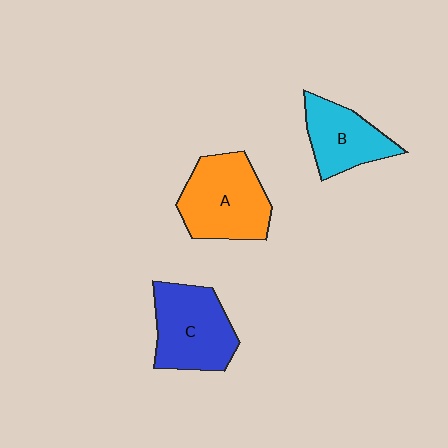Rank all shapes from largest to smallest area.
From largest to smallest: A (orange), C (blue), B (cyan).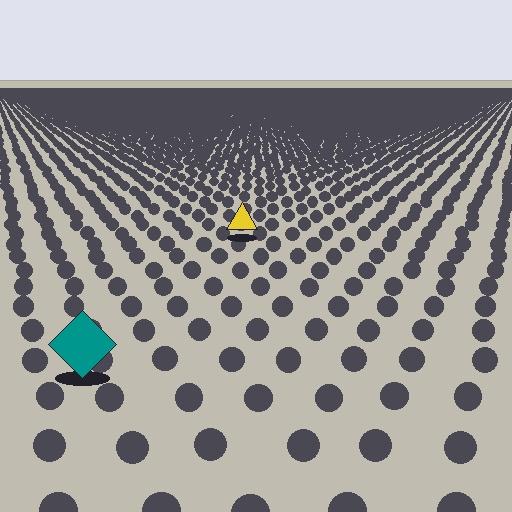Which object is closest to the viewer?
The teal diamond is closest. The texture marks near it are larger and more spread out.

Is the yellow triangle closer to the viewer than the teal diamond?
No. The teal diamond is closer — you can tell from the texture gradient: the ground texture is coarser near it.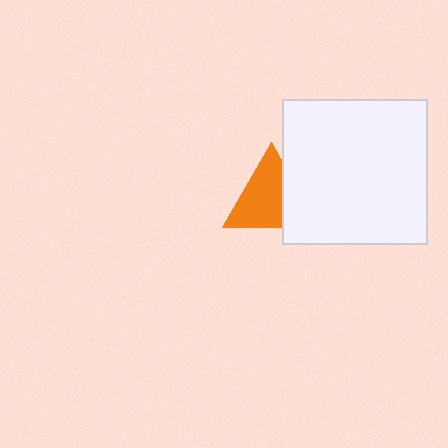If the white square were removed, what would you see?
You would see the complete orange triangle.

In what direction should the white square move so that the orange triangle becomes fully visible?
The white square should move right. That is the shortest direction to clear the overlap and leave the orange triangle fully visible.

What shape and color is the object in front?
The object in front is a white square.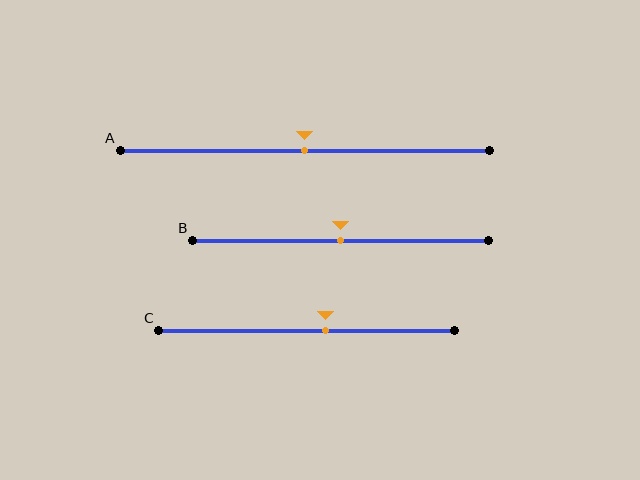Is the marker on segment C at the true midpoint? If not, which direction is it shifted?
No, the marker on segment C is shifted to the right by about 6% of the segment length.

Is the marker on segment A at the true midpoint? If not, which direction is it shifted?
Yes, the marker on segment A is at the true midpoint.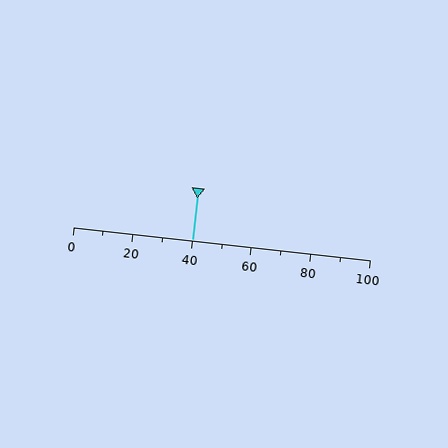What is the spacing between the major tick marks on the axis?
The major ticks are spaced 20 apart.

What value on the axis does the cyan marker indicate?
The marker indicates approximately 40.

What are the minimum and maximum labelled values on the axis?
The axis runs from 0 to 100.